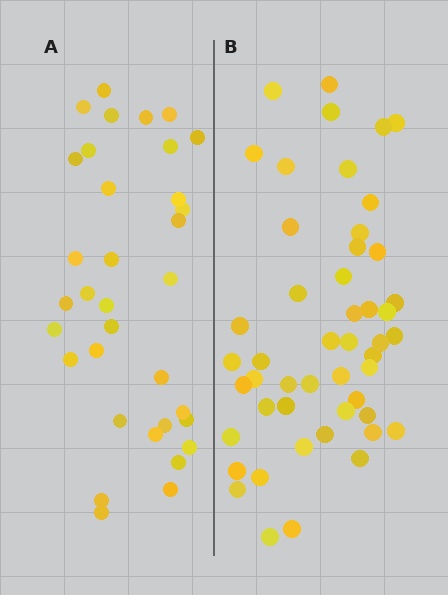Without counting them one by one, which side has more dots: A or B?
Region B (the right region) has more dots.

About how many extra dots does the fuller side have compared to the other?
Region B has approximately 15 more dots than region A.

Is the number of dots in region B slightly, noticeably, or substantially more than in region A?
Region B has noticeably more, but not dramatically so. The ratio is roughly 1.4 to 1.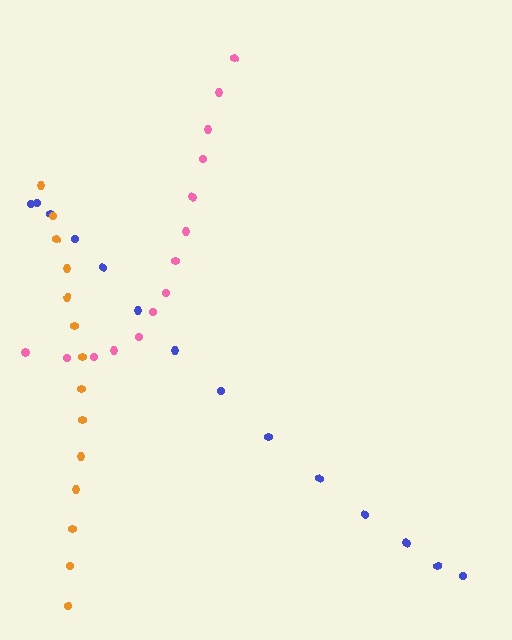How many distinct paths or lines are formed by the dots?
There are 3 distinct paths.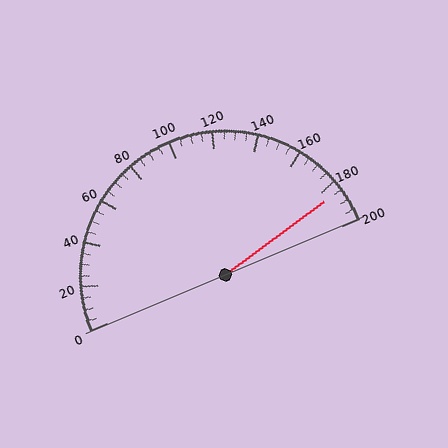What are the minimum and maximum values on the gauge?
The gauge ranges from 0 to 200.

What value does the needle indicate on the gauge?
The needle indicates approximately 185.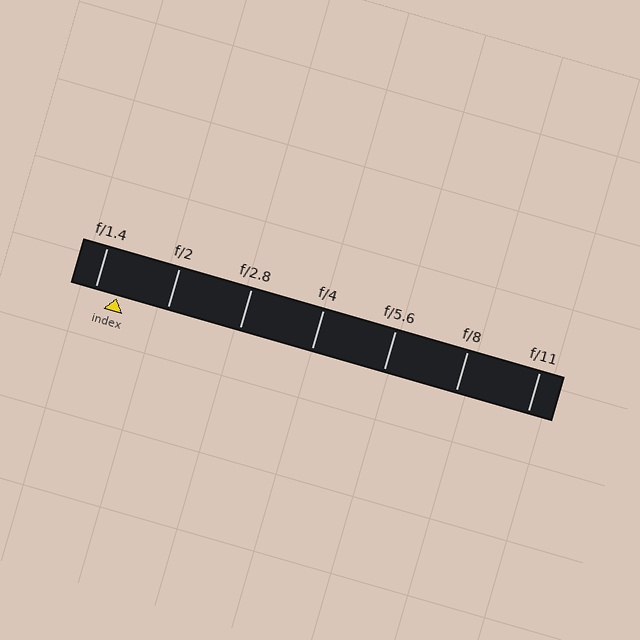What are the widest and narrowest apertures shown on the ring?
The widest aperture shown is f/1.4 and the narrowest is f/11.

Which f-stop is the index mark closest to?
The index mark is closest to f/1.4.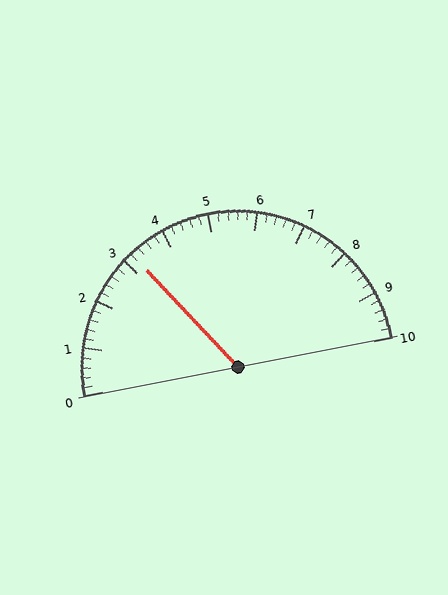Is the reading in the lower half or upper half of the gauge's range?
The reading is in the lower half of the range (0 to 10).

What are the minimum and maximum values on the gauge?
The gauge ranges from 0 to 10.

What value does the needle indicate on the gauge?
The needle indicates approximately 3.2.